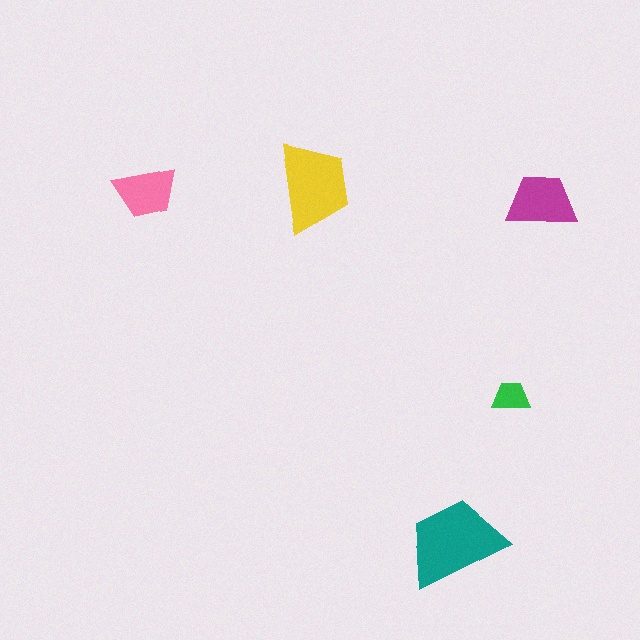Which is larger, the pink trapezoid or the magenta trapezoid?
The magenta one.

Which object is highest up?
The yellow trapezoid is topmost.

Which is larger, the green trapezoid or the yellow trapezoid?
The yellow one.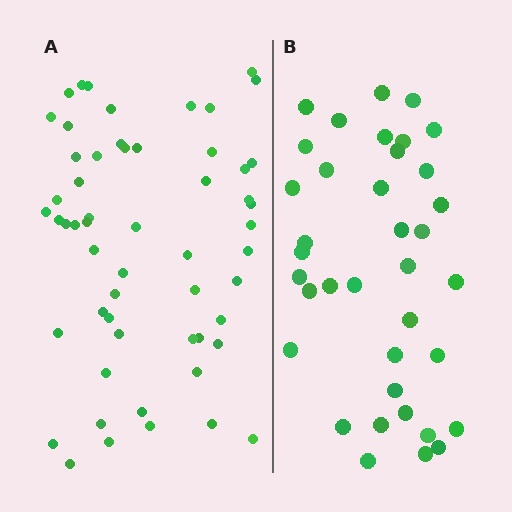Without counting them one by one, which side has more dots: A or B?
Region A (the left region) has more dots.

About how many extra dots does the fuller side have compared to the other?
Region A has approximately 20 more dots than region B.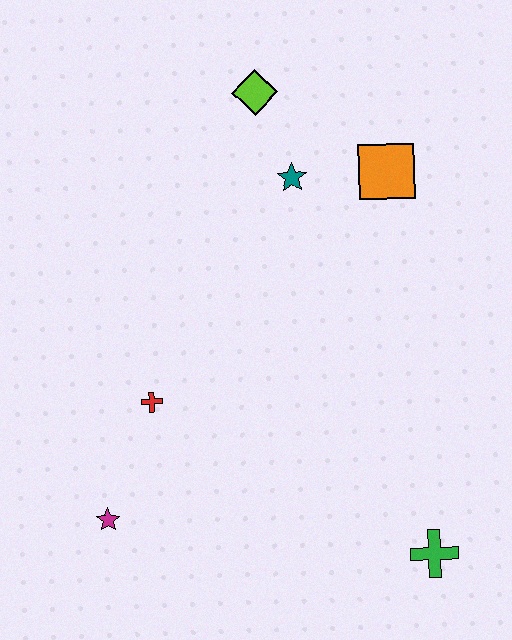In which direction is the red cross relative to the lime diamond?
The red cross is below the lime diamond.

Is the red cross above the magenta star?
Yes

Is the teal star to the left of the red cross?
No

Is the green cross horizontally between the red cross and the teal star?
No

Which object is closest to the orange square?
The teal star is closest to the orange square.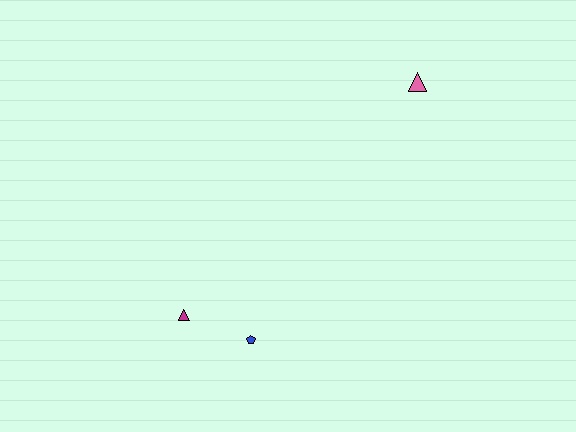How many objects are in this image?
There are 3 objects.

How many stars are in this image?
There are no stars.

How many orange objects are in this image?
There are no orange objects.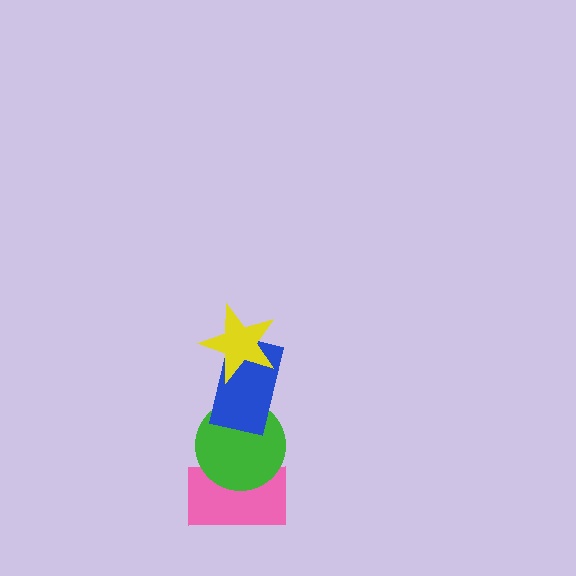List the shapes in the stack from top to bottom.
From top to bottom: the yellow star, the blue rectangle, the green circle, the pink rectangle.